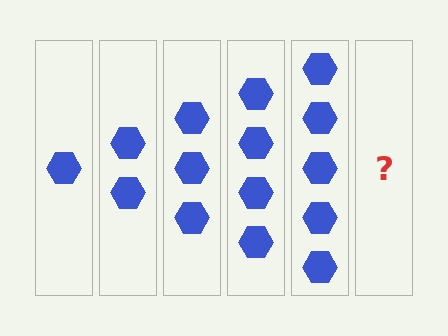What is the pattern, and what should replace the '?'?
The pattern is that each step adds one more hexagon. The '?' should be 6 hexagons.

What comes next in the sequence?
The next element should be 6 hexagons.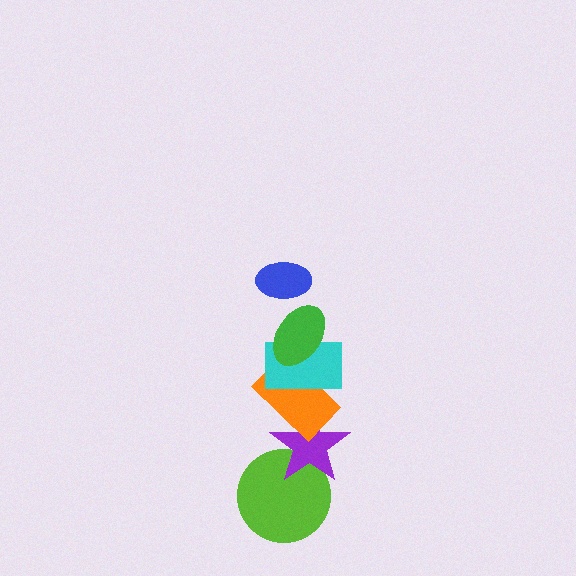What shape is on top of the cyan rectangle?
The green ellipse is on top of the cyan rectangle.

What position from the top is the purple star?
The purple star is 5th from the top.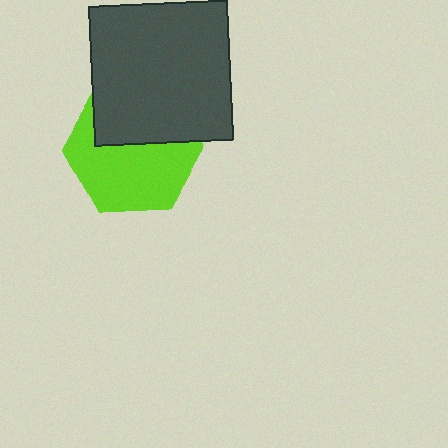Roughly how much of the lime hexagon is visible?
About half of it is visible (roughly 59%).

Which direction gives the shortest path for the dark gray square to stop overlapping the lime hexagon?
Moving up gives the shortest separation.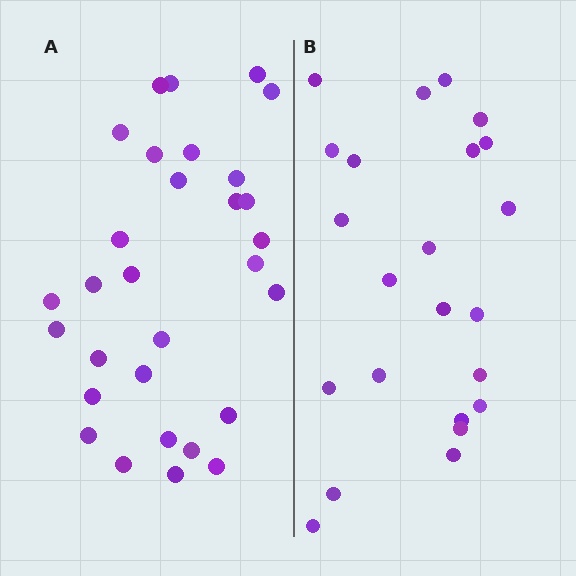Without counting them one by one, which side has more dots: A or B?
Region A (the left region) has more dots.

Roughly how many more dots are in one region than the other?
Region A has roughly 8 or so more dots than region B.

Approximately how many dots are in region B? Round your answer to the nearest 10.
About 20 dots. (The exact count is 23, which rounds to 20.)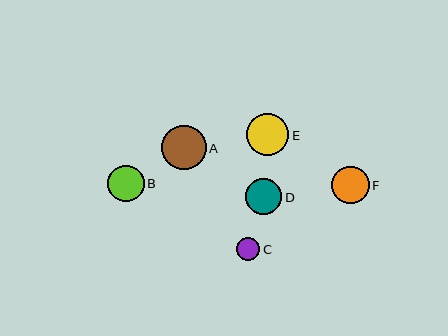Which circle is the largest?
Circle A is the largest with a size of approximately 44 pixels.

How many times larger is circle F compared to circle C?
Circle F is approximately 1.6 times the size of circle C.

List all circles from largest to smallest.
From largest to smallest: A, E, F, D, B, C.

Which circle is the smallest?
Circle C is the smallest with a size of approximately 23 pixels.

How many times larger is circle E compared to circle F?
Circle E is approximately 1.1 times the size of circle F.